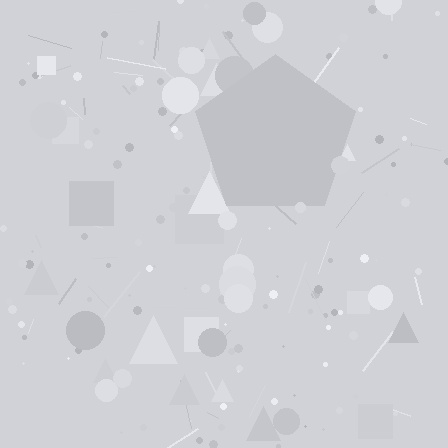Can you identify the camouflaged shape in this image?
The camouflaged shape is a pentagon.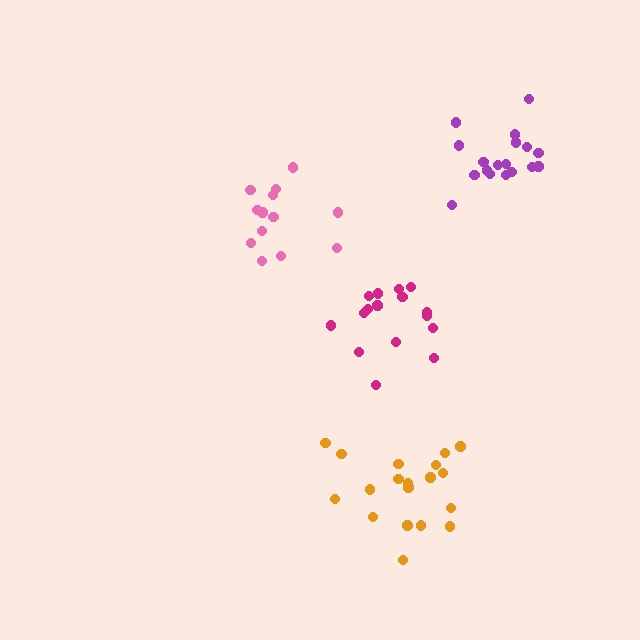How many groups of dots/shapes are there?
There are 4 groups.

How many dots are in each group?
Group 1: 13 dots, Group 2: 16 dots, Group 3: 19 dots, Group 4: 18 dots (66 total).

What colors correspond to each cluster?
The clusters are colored: pink, magenta, orange, purple.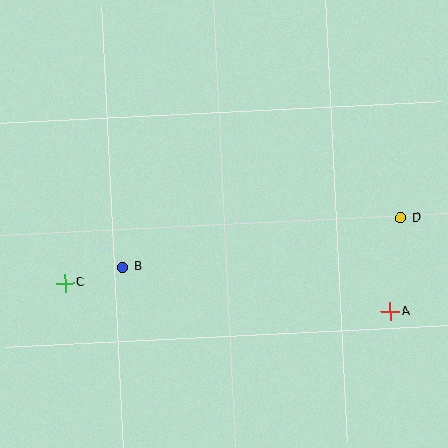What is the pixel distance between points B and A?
The distance between B and A is 271 pixels.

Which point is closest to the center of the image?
Point B at (123, 267) is closest to the center.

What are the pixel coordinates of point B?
Point B is at (123, 267).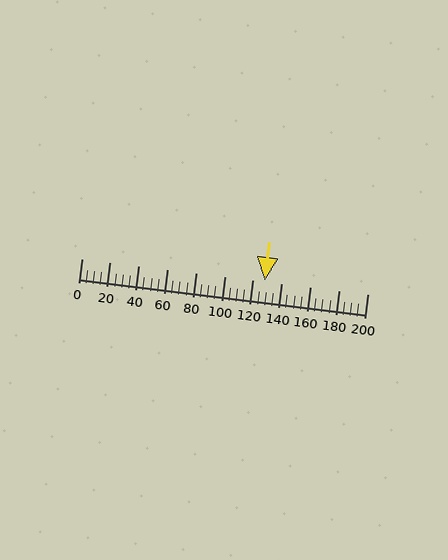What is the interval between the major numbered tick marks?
The major tick marks are spaced 20 units apart.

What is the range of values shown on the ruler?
The ruler shows values from 0 to 200.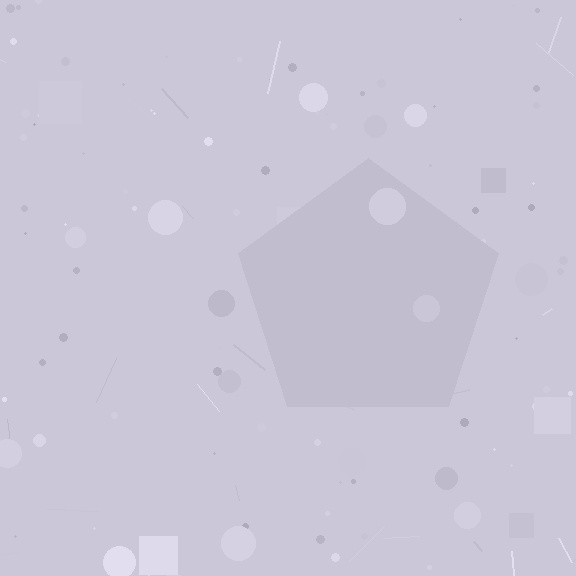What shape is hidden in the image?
A pentagon is hidden in the image.